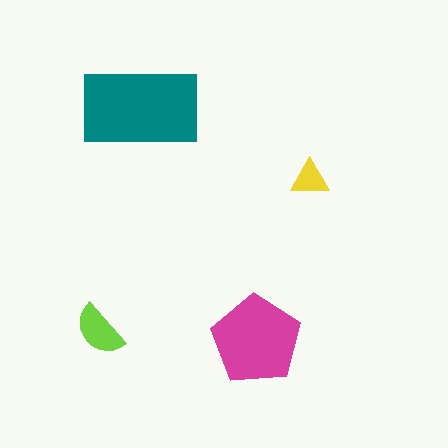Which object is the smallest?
The yellow triangle.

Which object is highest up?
The teal rectangle is topmost.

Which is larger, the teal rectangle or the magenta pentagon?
The teal rectangle.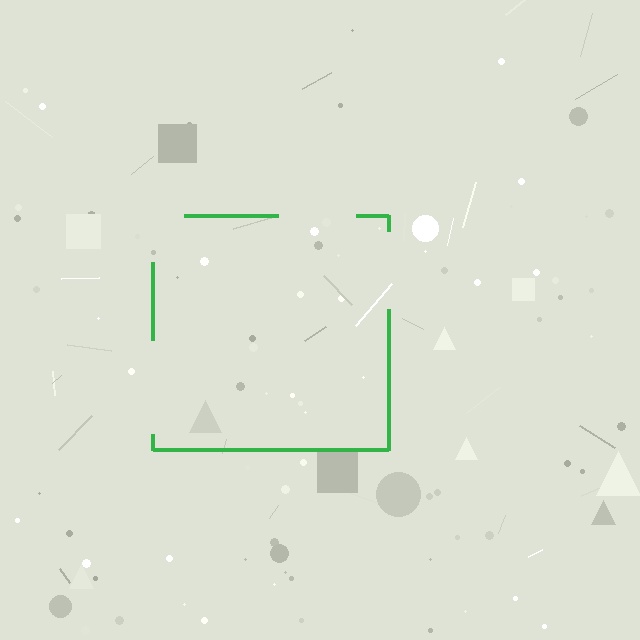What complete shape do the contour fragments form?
The contour fragments form a square.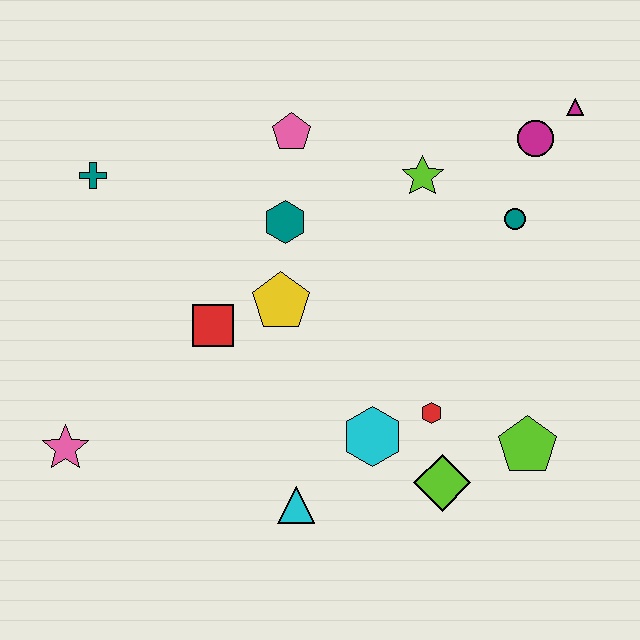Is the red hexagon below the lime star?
Yes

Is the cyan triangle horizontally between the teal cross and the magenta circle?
Yes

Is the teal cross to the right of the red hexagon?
No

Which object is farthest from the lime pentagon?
The teal cross is farthest from the lime pentagon.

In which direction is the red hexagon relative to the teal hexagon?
The red hexagon is below the teal hexagon.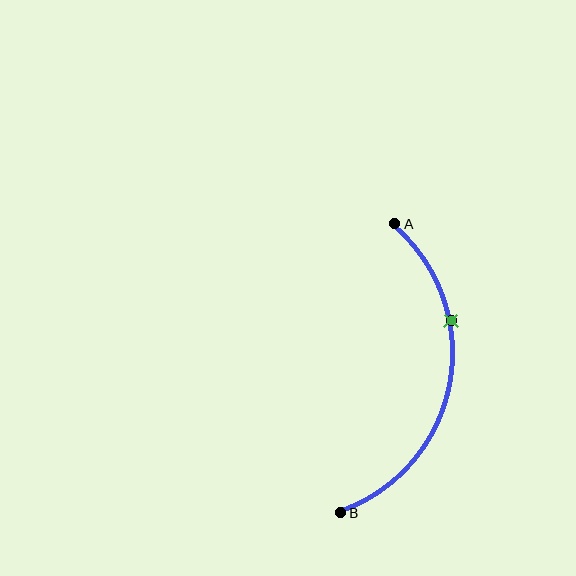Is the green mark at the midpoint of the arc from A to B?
No. The green mark lies on the arc but is closer to endpoint A. The arc midpoint would be at the point on the curve equidistant along the arc from both A and B.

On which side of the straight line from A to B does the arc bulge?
The arc bulges to the right of the straight line connecting A and B.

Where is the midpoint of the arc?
The arc midpoint is the point on the curve farthest from the straight line joining A and B. It sits to the right of that line.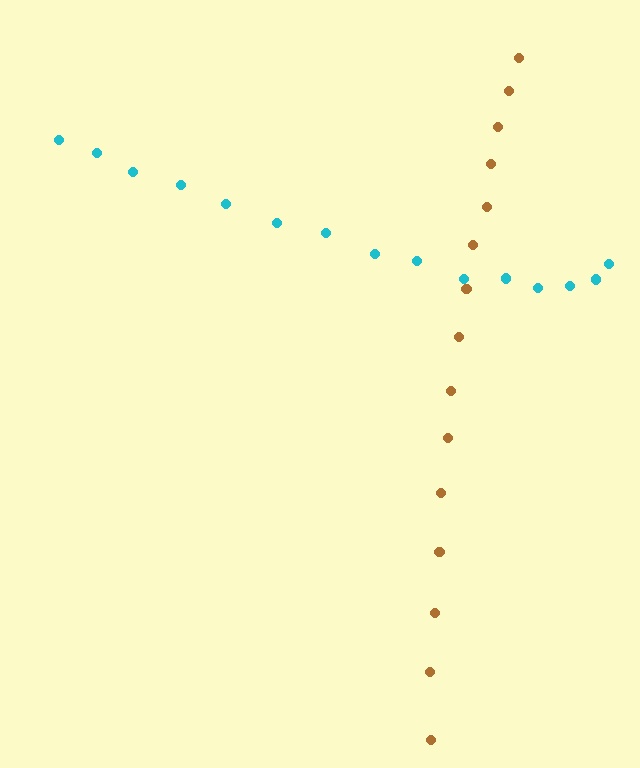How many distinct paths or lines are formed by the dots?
There are 2 distinct paths.